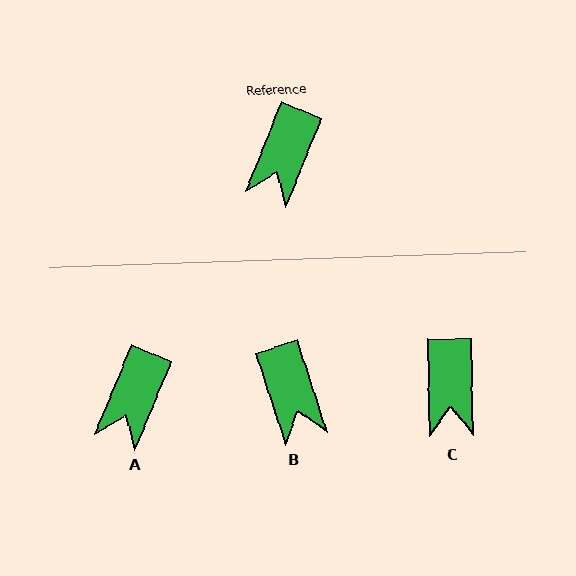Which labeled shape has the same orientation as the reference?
A.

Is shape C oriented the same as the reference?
No, it is off by about 24 degrees.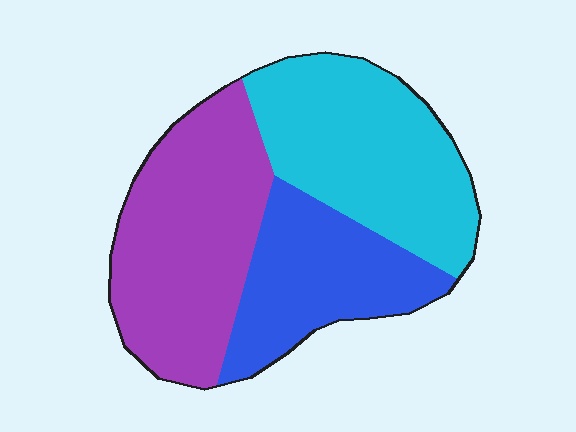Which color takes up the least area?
Blue, at roughly 25%.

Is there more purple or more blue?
Purple.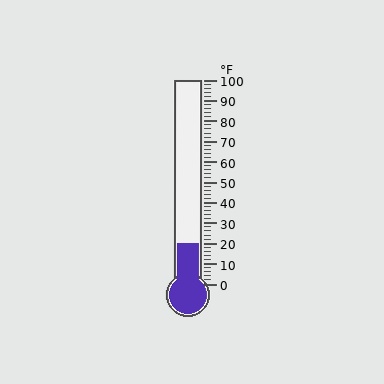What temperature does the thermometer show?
The thermometer shows approximately 20°F.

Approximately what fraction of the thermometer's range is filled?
The thermometer is filled to approximately 20% of its range.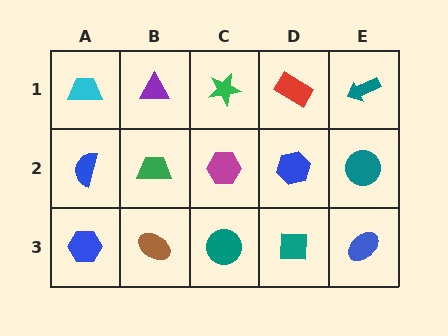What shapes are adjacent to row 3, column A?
A blue semicircle (row 2, column A), a brown ellipse (row 3, column B).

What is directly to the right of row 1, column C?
A red rectangle.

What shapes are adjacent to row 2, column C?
A green star (row 1, column C), a teal circle (row 3, column C), a green trapezoid (row 2, column B), a blue hexagon (row 2, column D).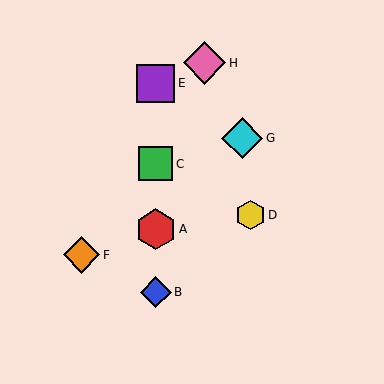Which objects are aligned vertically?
Objects A, B, C, E are aligned vertically.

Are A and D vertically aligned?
No, A is at x≈156 and D is at x≈250.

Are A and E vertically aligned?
Yes, both are at x≈156.